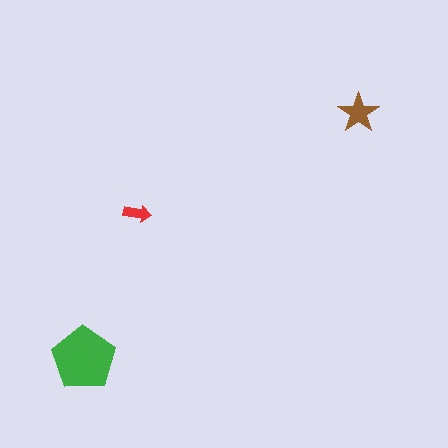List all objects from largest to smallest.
The green pentagon, the brown star, the red arrow.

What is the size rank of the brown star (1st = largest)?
2nd.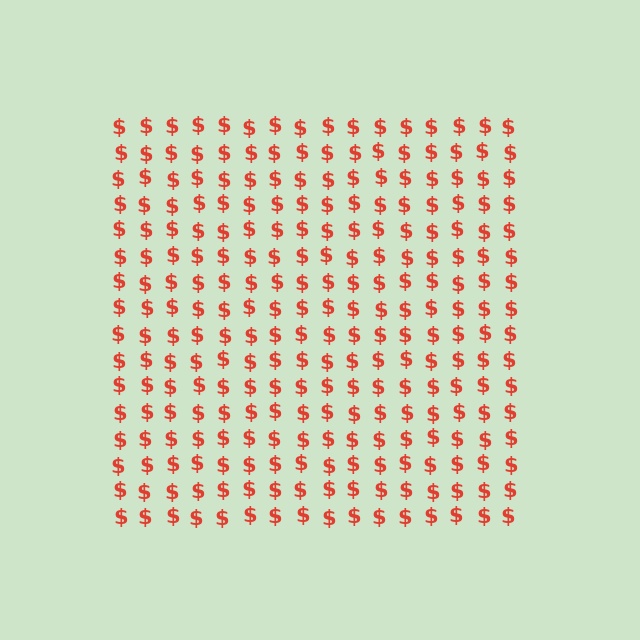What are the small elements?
The small elements are dollar signs.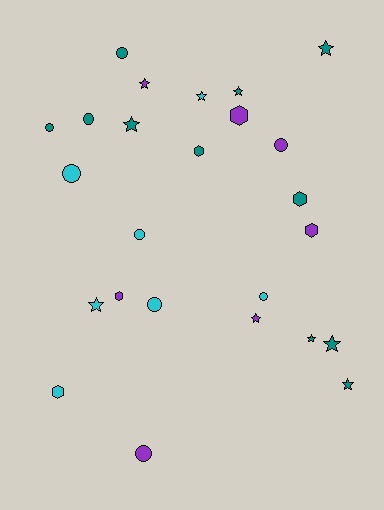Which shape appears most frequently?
Star, with 10 objects.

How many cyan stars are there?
There are 2 cyan stars.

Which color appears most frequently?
Teal, with 11 objects.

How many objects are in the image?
There are 25 objects.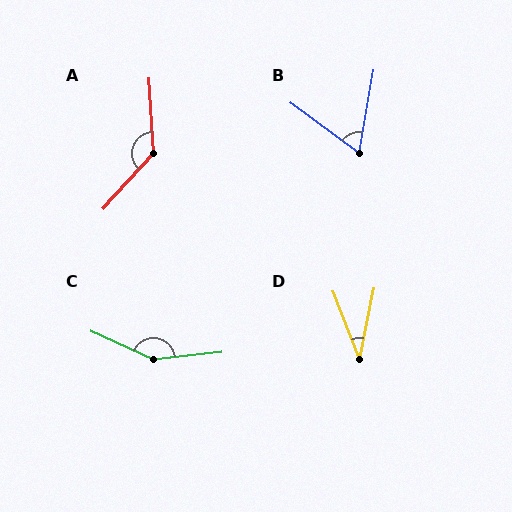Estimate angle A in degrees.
Approximately 135 degrees.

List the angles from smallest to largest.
D (32°), B (63°), A (135°), C (149°).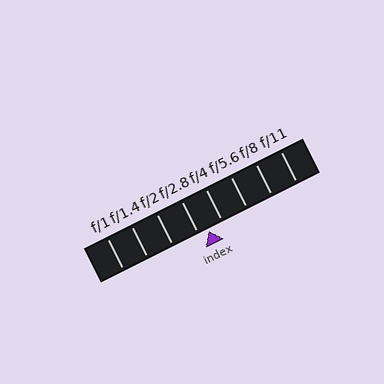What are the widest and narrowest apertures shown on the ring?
The widest aperture shown is f/1 and the narrowest is f/11.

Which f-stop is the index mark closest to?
The index mark is closest to f/2.8.